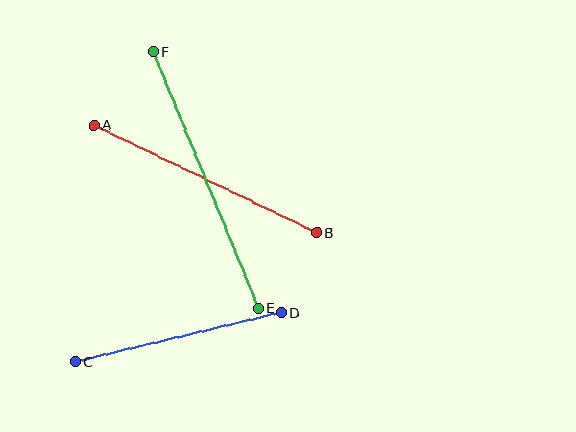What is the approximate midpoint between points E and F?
The midpoint is at approximately (206, 180) pixels.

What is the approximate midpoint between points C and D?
The midpoint is at approximately (178, 337) pixels.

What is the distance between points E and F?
The distance is approximately 278 pixels.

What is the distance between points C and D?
The distance is approximately 212 pixels.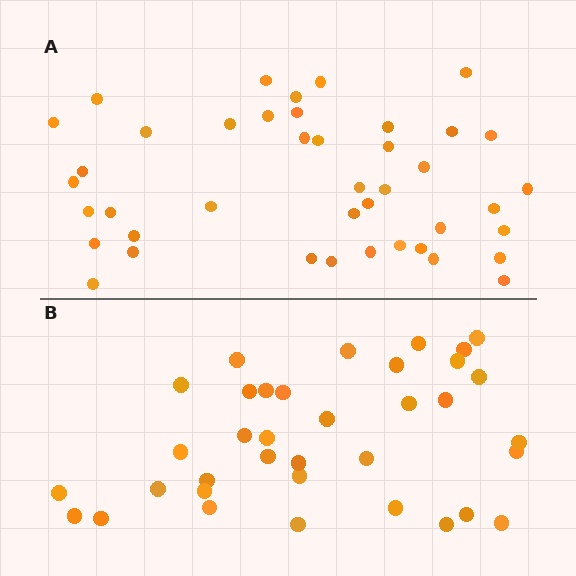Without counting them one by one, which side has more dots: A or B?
Region A (the top region) has more dots.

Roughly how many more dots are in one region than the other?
Region A has about 6 more dots than region B.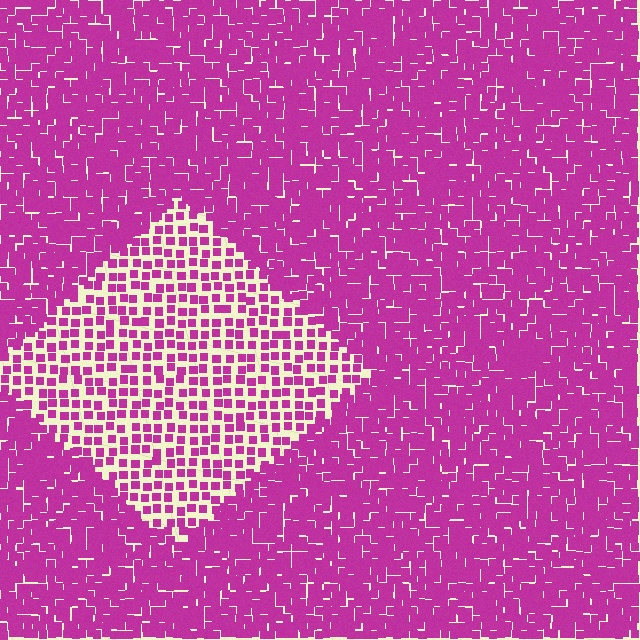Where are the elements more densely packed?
The elements are more densely packed outside the diamond boundary.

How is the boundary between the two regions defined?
The boundary is defined by a change in element density (approximately 2.2x ratio). All elements are the same color, size, and shape.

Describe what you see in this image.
The image contains small magenta elements arranged at two different densities. A diamond-shaped region is visible where the elements are less densely packed than the surrounding area.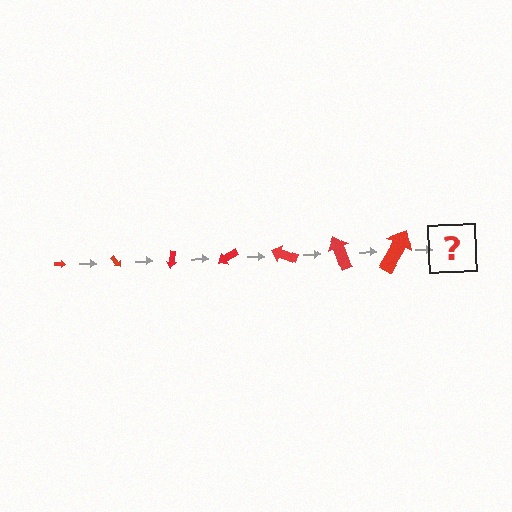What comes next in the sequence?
The next element should be an arrow, larger than the previous one and rotated 350 degrees from the start.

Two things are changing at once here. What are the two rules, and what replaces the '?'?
The two rules are that the arrow grows larger each step and it rotates 50 degrees each step. The '?' should be an arrow, larger than the previous one and rotated 350 degrees from the start.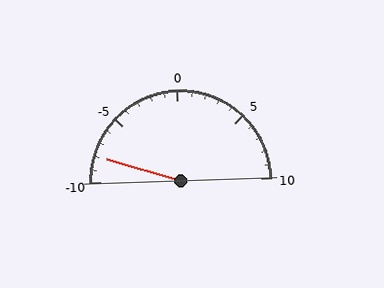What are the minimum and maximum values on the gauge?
The gauge ranges from -10 to 10.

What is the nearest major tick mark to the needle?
The nearest major tick mark is -10.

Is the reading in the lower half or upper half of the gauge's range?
The reading is in the lower half of the range (-10 to 10).